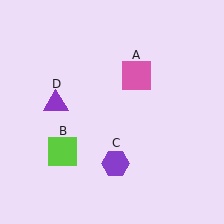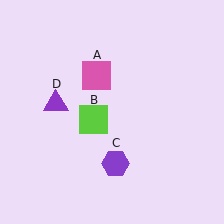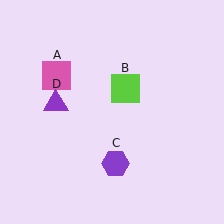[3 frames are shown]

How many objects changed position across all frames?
2 objects changed position: pink square (object A), lime square (object B).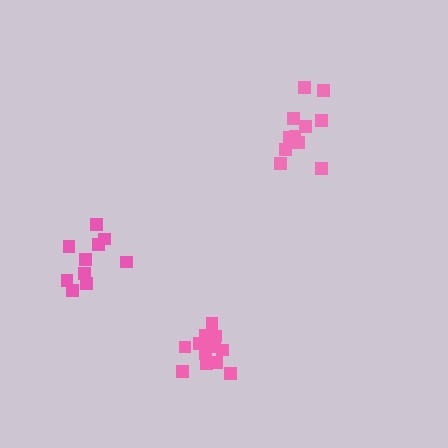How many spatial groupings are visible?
There are 3 spatial groupings.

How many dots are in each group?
Group 1: 11 dots, Group 2: 10 dots, Group 3: 13 dots (34 total).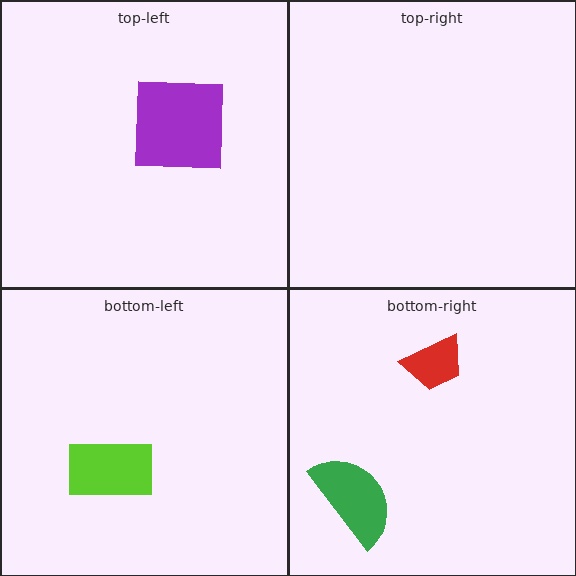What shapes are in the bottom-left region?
The lime rectangle.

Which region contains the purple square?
The top-left region.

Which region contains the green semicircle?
The bottom-right region.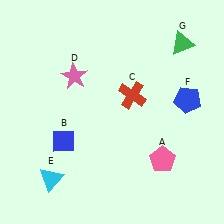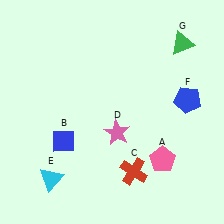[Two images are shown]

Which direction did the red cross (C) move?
The red cross (C) moved down.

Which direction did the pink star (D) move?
The pink star (D) moved down.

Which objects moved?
The objects that moved are: the red cross (C), the pink star (D).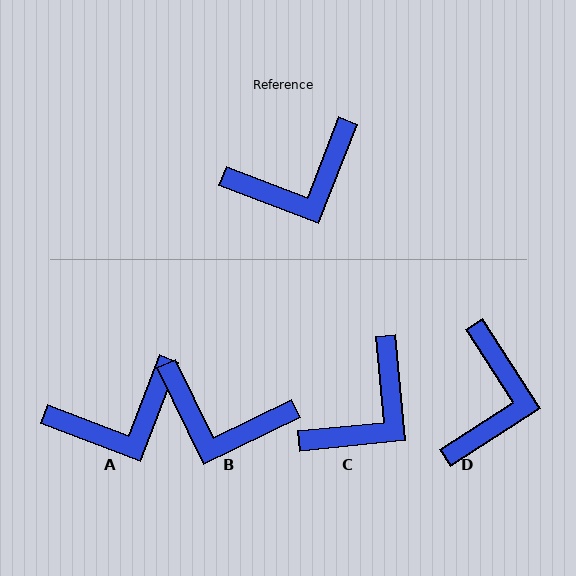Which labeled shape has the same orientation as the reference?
A.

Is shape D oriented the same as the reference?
No, it is off by about 54 degrees.